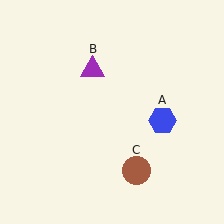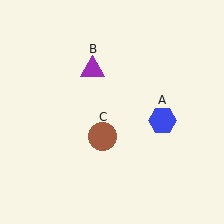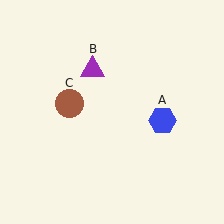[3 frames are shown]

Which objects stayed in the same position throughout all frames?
Blue hexagon (object A) and purple triangle (object B) remained stationary.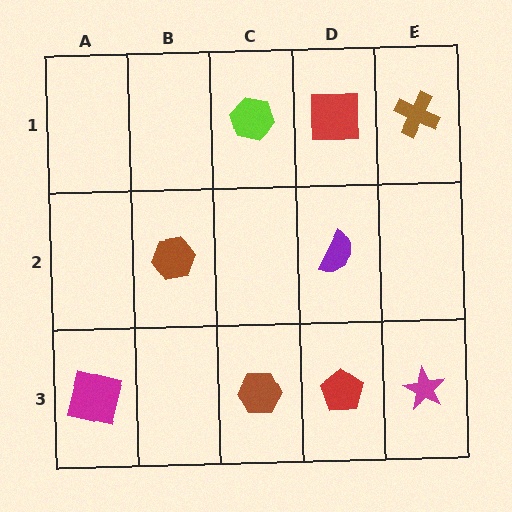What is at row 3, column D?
A red pentagon.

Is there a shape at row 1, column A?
No, that cell is empty.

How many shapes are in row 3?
4 shapes.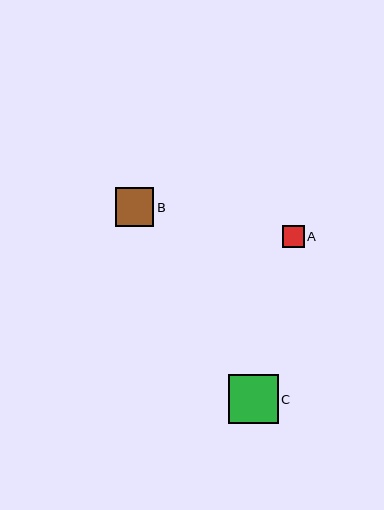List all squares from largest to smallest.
From largest to smallest: C, B, A.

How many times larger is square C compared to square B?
Square C is approximately 1.3 times the size of square B.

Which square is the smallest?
Square A is the smallest with a size of approximately 22 pixels.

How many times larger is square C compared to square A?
Square C is approximately 2.3 times the size of square A.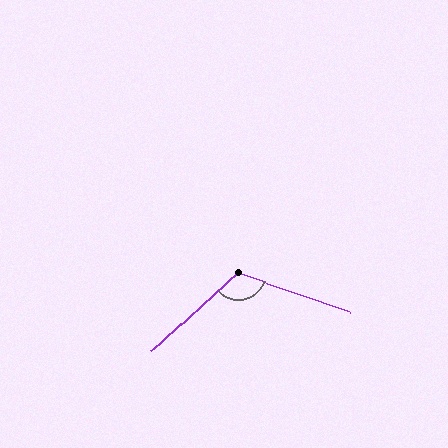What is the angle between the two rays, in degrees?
Approximately 119 degrees.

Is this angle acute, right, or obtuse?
It is obtuse.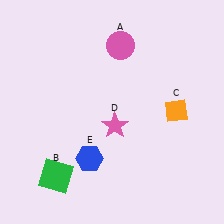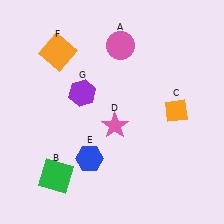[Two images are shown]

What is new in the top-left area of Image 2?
A purple hexagon (G) was added in the top-left area of Image 2.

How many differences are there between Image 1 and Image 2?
There are 2 differences between the two images.